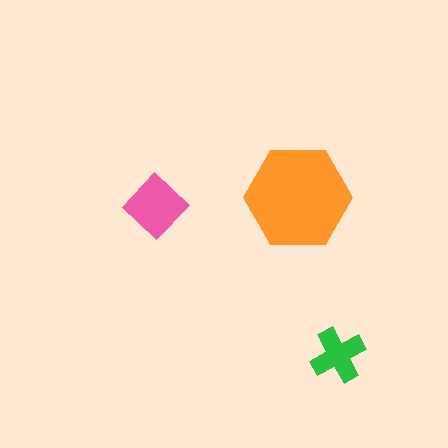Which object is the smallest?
The green cross.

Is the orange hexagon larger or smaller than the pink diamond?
Larger.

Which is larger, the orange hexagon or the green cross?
The orange hexagon.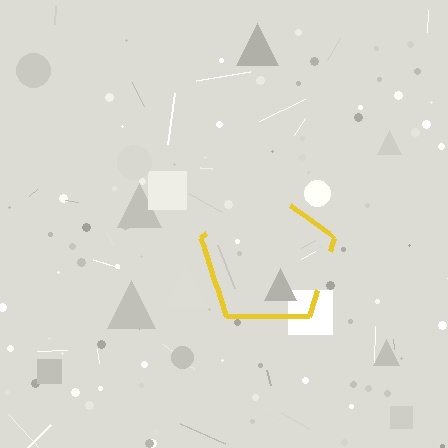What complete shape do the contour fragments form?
The contour fragments form a pentagon.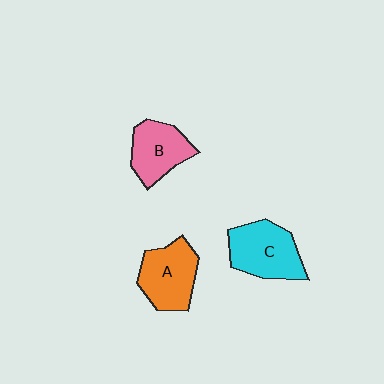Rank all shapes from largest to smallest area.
From largest to smallest: C (cyan), A (orange), B (pink).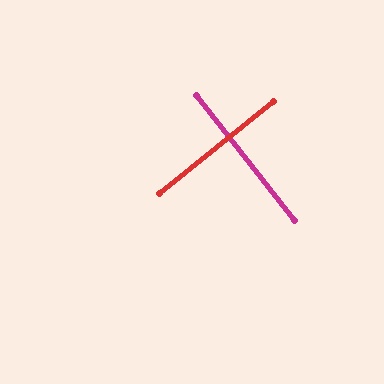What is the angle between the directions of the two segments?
Approximately 89 degrees.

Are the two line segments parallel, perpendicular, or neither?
Perpendicular — they meet at approximately 89°.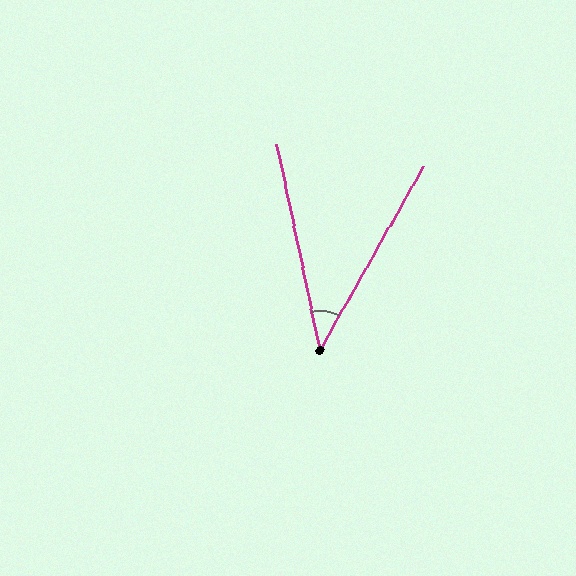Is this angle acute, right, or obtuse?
It is acute.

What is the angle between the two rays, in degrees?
Approximately 41 degrees.